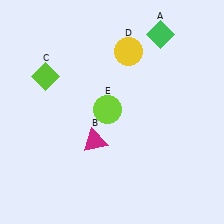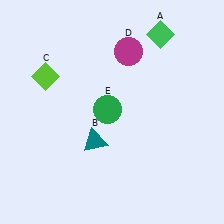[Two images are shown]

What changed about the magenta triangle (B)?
In Image 1, B is magenta. In Image 2, it changed to teal.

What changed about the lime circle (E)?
In Image 1, E is lime. In Image 2, it changed to green.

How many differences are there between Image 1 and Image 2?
There are 3 differences between the two images.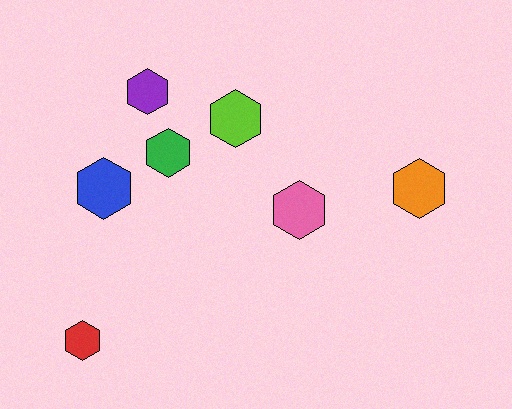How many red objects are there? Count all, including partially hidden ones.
There is 1 red object.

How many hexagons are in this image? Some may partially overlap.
There are 7 hexagons.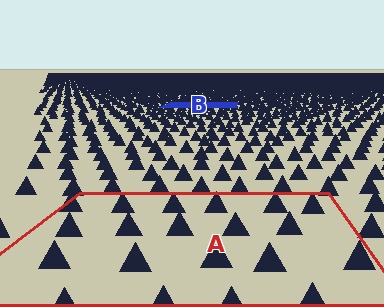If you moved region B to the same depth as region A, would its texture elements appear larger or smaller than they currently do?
They would appear larger. At a closer depth, the same texture elements are projected at a bigger on-screen size.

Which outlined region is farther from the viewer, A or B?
Region B is farther from the viewer — the texture elements inside it appear smaller and more densely packed.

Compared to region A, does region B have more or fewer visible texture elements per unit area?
Region B has more texture elements per unit area — they are packed more densely because it is farther away.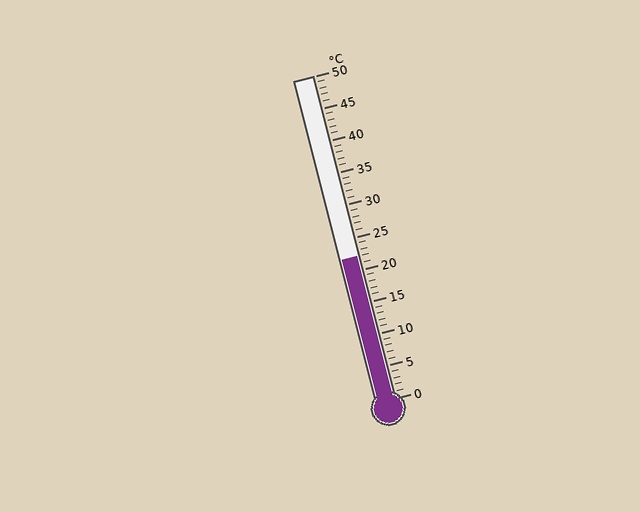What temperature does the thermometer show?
The thermometer shows approximately 22°C.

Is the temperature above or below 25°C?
The temperature is below 25°C.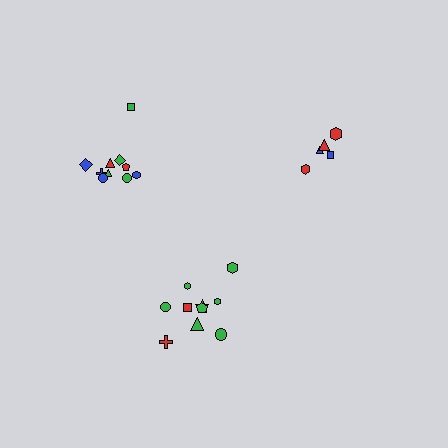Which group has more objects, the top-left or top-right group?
The top-left group.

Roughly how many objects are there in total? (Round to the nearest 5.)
Roughly 25 objects in total.